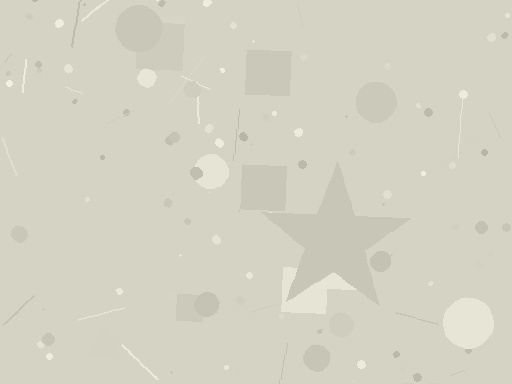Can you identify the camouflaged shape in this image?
The camouflaged shape is a star.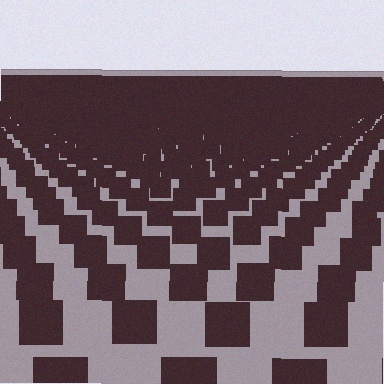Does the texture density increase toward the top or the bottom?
Density increases toward the top.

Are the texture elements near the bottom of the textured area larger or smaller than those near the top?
Larger. Near the bottom, elements are closer to the viewer and appear at a bigger on-screen size.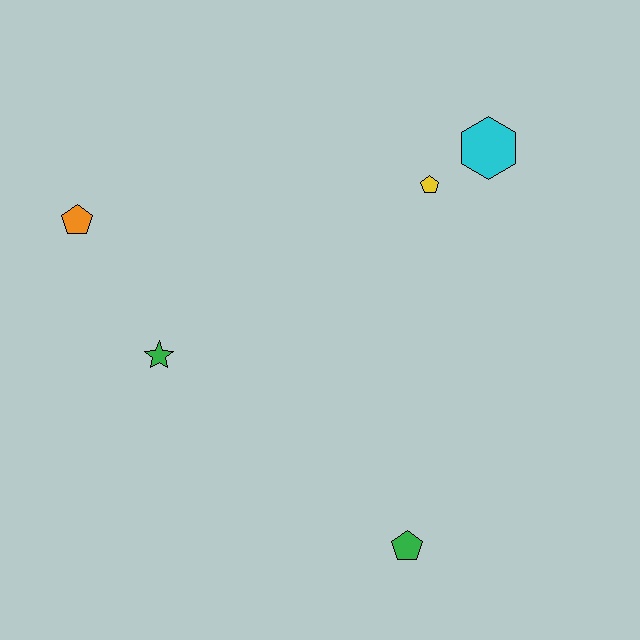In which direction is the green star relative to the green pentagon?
The green star is to the left of the green pentagon.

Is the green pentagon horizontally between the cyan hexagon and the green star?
Yes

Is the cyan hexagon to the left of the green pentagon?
No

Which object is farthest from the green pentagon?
The orange pentagon is farthest from the green pentagon.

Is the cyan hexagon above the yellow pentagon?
Yes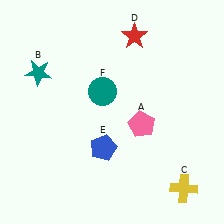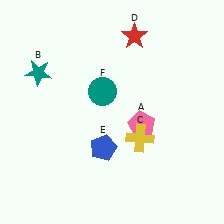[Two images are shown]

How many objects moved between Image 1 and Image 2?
1 object moved between the two images.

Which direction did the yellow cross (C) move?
The yellow cross (C) moved up.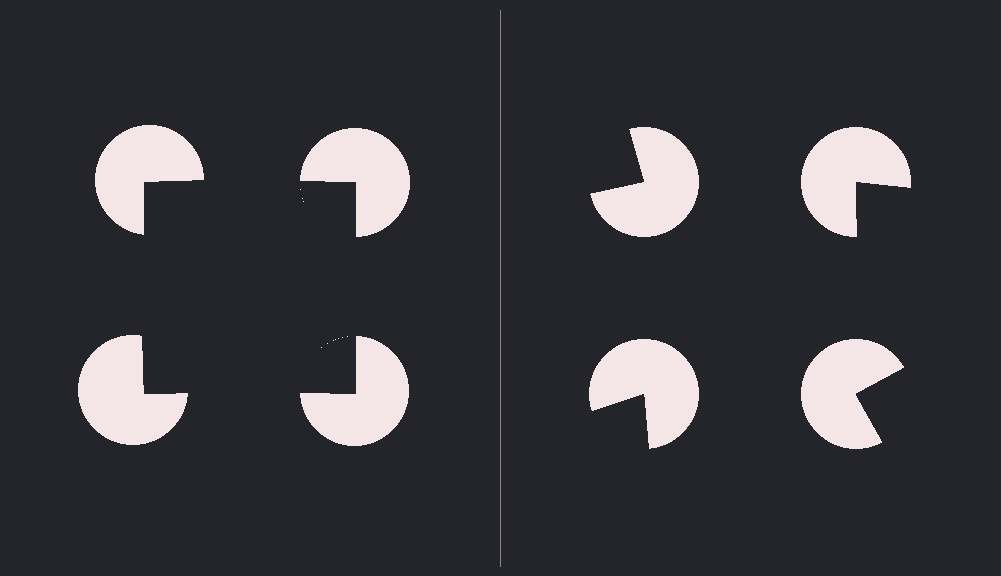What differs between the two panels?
The pac-man discs are positioned identically on both sides; only the wedge orientations differ. On the left they align to a square; on the right they are misaligned.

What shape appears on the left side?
An illusory square.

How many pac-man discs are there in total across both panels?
8 — 4 on each side.